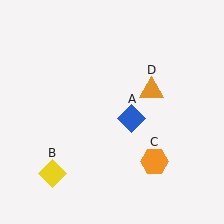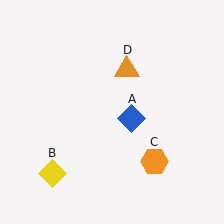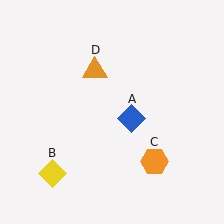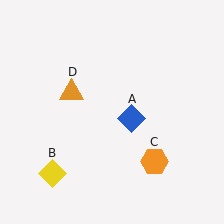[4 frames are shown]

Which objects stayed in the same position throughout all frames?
Blue diamond (object A) and yellow diamond (object B) and orange hexagon (object C) remained stationary.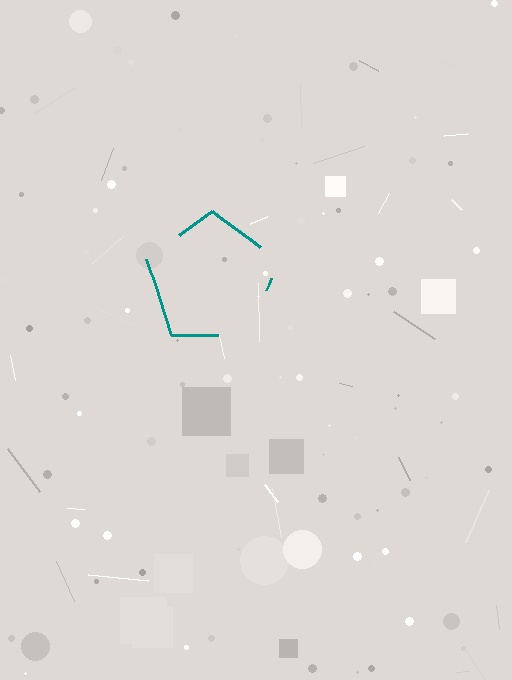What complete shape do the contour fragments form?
The contour fragments form a pentagon.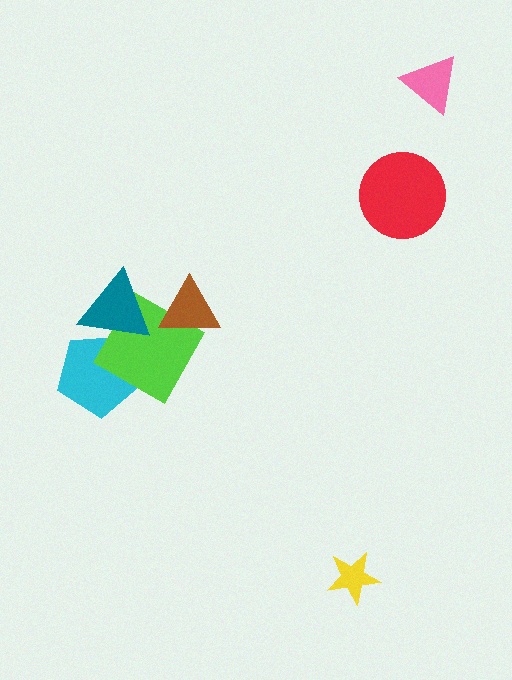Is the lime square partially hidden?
Yes, it is partially covered by another shape.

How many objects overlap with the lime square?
3 objects overlap with the lime square.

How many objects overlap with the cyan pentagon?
2 objects overlap with the cyan pentagon.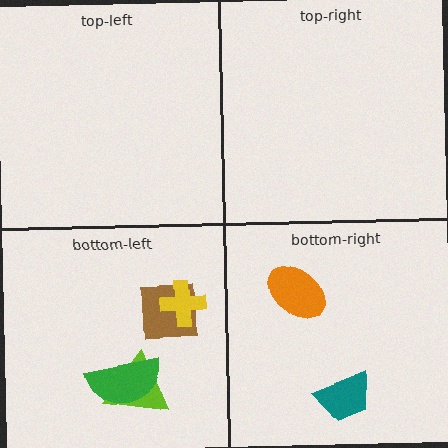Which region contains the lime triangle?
The bottom-left region.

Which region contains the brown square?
The bottom-left region.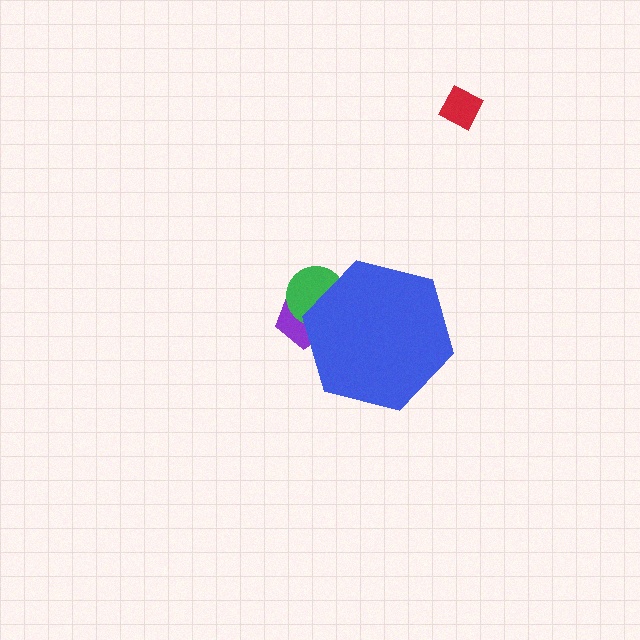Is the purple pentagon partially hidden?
Yes, the purple pentagon is partially hidden behind the blue hexagon.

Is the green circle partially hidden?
Yes, the green circle is partially hidden behind the blue hexagon.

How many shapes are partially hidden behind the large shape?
2 shapes are partially hidden.